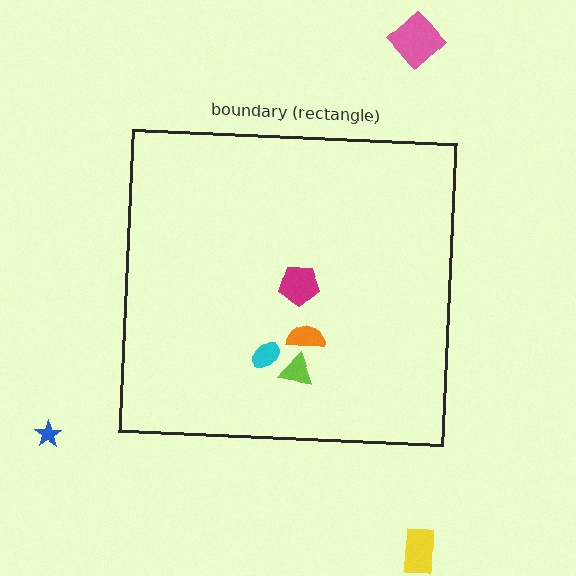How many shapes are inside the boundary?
4 inside, 3 outside.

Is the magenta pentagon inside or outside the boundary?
Inside.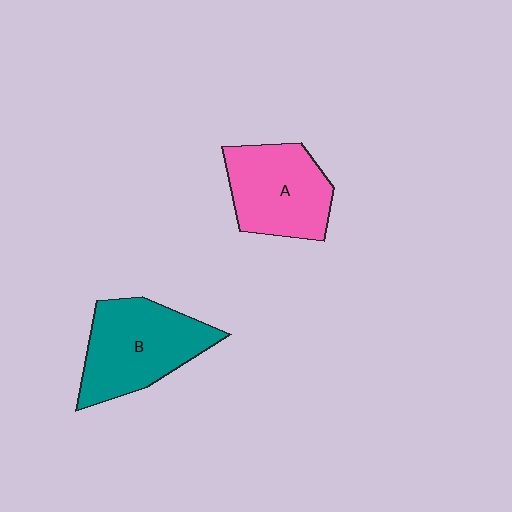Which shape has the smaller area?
Shape A (pink).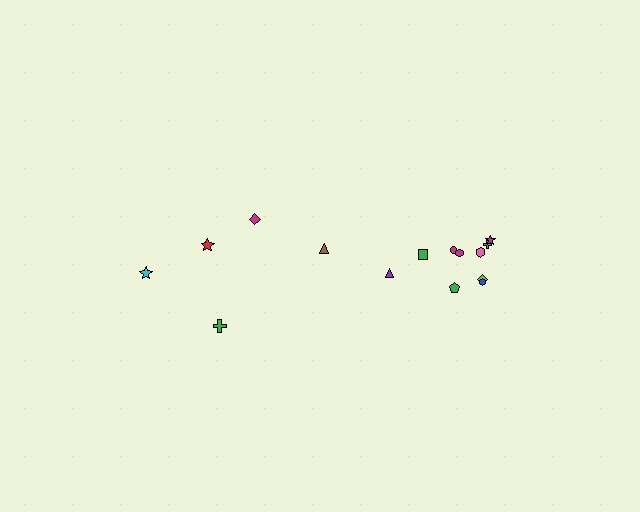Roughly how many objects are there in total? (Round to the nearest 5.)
Roughly 15 objects in total.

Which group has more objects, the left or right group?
The right group.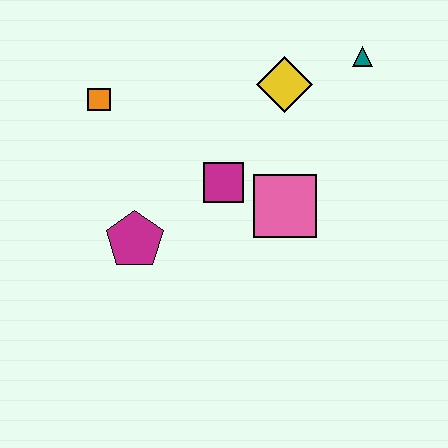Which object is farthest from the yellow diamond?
The magenta pentagon is farthest from the yellow diamond.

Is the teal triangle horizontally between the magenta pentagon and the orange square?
No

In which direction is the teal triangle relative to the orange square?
The teal triangle is to the right of the orange square.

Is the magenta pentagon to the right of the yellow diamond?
No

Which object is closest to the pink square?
The magenta square is closest to the pink square.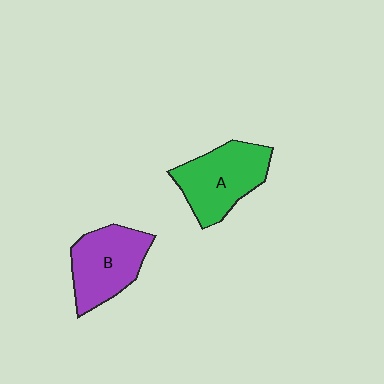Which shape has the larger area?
Shape A (green).